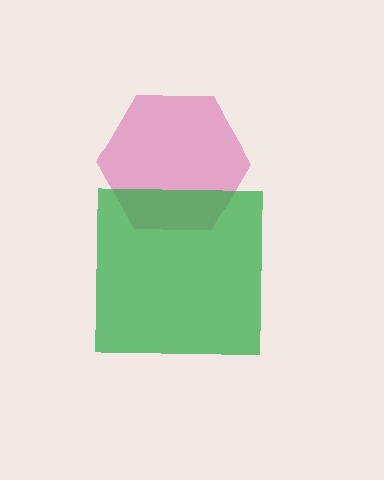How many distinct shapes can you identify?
There are 2 distinct shapes: a pink hexagon, a green square.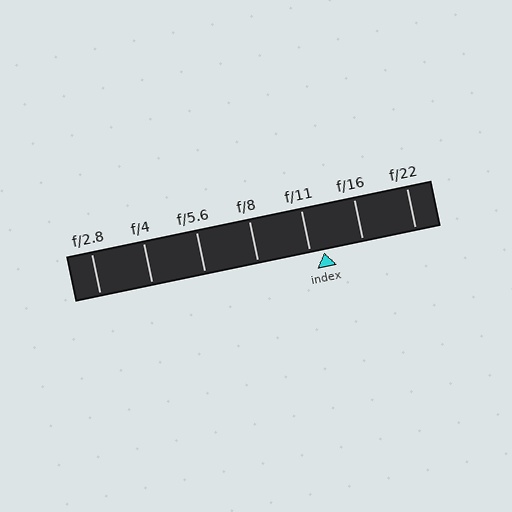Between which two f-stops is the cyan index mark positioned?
The index mark is between f/11 and f/16.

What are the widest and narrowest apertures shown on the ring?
The widest aperture shown is f/2.8 and the narrowest is f/22.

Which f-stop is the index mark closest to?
The index mark is closest to f/11.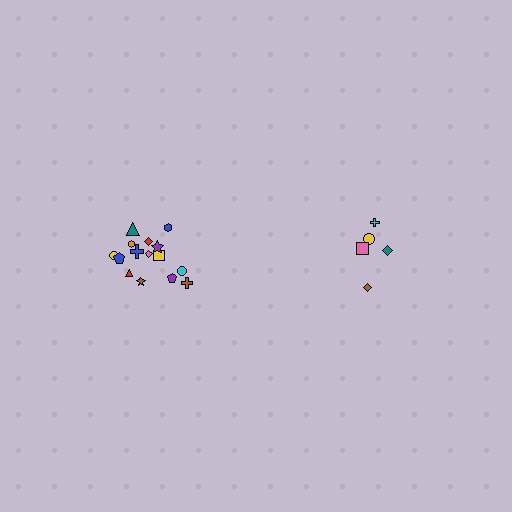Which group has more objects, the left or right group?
The left group.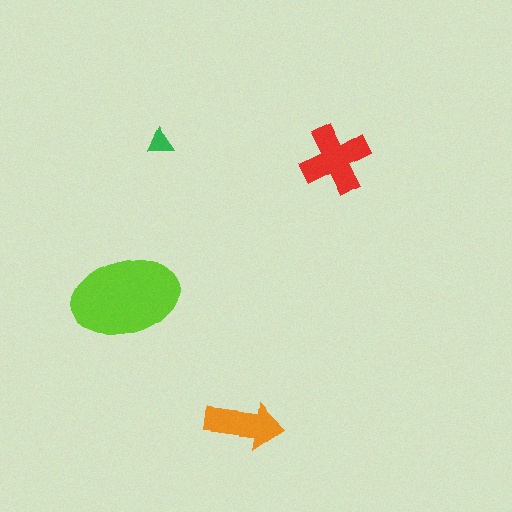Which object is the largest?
The lime ellipse.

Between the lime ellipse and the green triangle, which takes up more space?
The lime ellipse.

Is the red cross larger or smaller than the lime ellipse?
Smaller.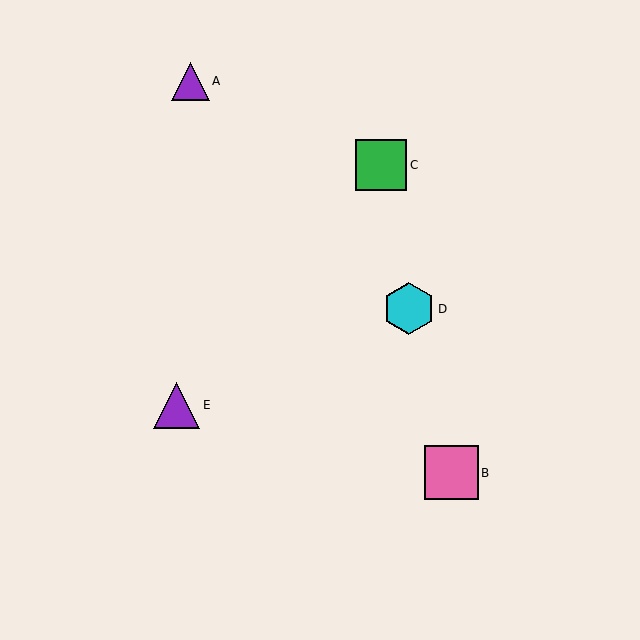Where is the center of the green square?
The center of the green square is at (381, 165).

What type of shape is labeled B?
Shape B is a pink square.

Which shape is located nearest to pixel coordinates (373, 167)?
The green square (labeled C) at (381, 165) is nearest to that location.